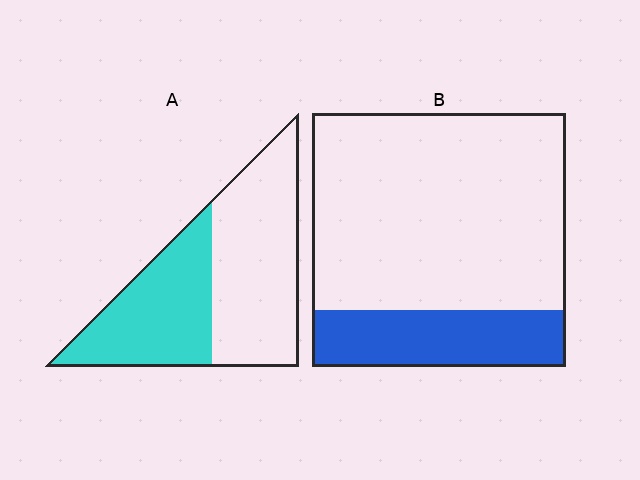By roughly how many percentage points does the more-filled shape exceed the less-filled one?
By roughly 20 percentage points (A over B).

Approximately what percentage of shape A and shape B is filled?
A is approximately 45% and B is approximately 20%.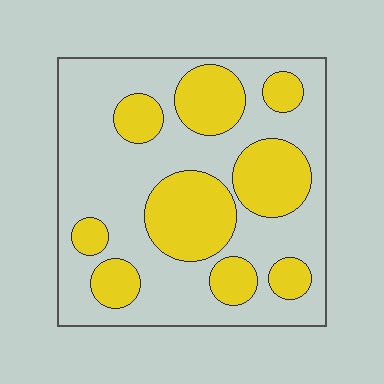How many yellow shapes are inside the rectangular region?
9.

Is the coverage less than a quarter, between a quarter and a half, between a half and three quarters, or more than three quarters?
Between a quarter and a half.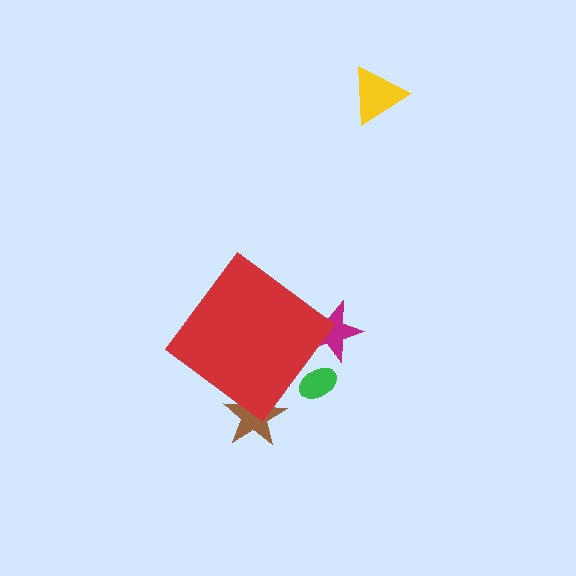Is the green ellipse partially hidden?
Yes, the green ellipse is partially hidden behind the red diamond.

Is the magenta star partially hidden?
Yes, the magenta star is partially hidden behind the red diamond.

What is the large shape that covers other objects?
A red diamond.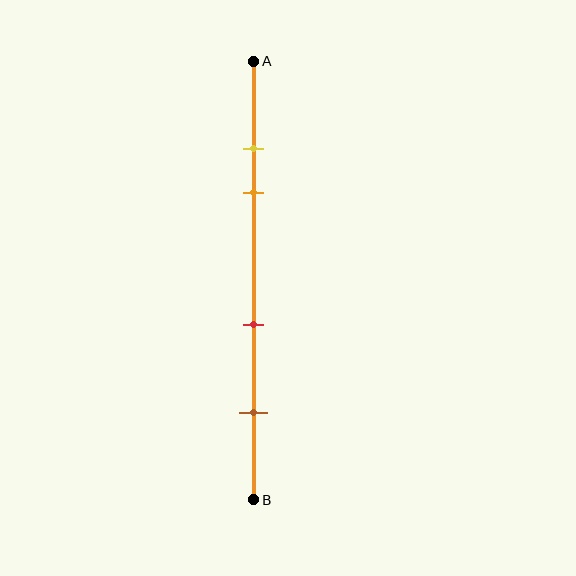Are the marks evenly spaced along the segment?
No, the marks are not evenly spaced.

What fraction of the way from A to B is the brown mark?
The brown mark is approximately 80% (0.8) of the way from A to B.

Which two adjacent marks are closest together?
The yellow and orange marks are the closest adjacent pair.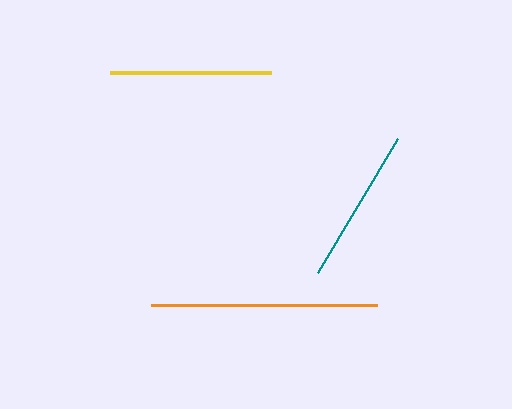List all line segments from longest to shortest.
From longest to shortest: orange, yellow, teal.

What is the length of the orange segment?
The orange segment is approximately 226 pixels long.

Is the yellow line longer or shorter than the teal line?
The yellow line is longer than the teal line.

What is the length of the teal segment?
The teal segment is approximately 156 pixels long.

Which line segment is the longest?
The orange line is the longest at approximately 226 pixels.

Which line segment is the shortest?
The teal line is the shortest at approximately 156 pixels.